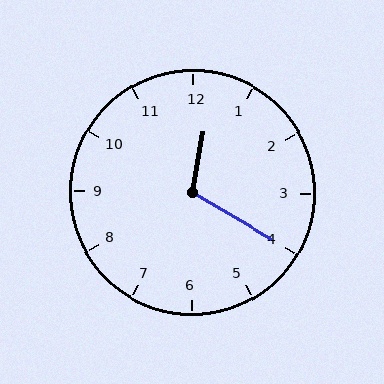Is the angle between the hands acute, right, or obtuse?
It is obtuse.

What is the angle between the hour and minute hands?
Approximately 110 degrees.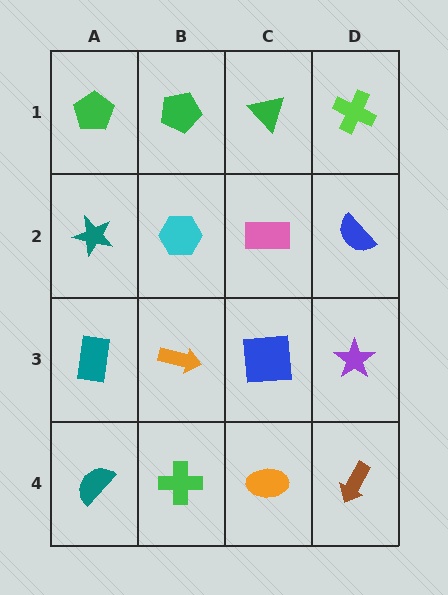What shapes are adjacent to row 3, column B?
A cyan hexagon (row 2, column B), a green cross (row 4, column B), a teal rectangle (row 3, column A), a blue square (row 3, column C).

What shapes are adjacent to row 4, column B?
An orange arrow (row 3, column B), a teal semicircle (row 4, column A), an orange ellipse (row 4, column C).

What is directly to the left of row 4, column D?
An orange ellipse.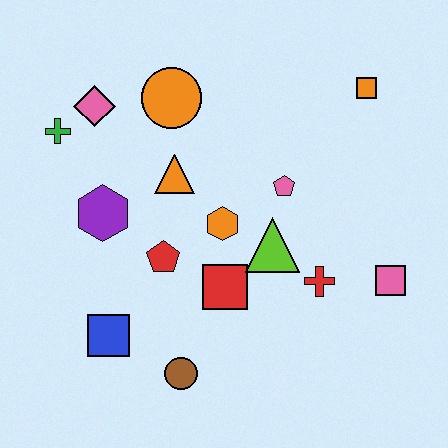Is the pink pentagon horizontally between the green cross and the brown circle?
No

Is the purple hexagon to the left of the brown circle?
Yes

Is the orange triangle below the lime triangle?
No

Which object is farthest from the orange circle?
The pink square is farthest from the orange circle.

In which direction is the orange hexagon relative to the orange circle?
The orange hexagon is below the orange circle.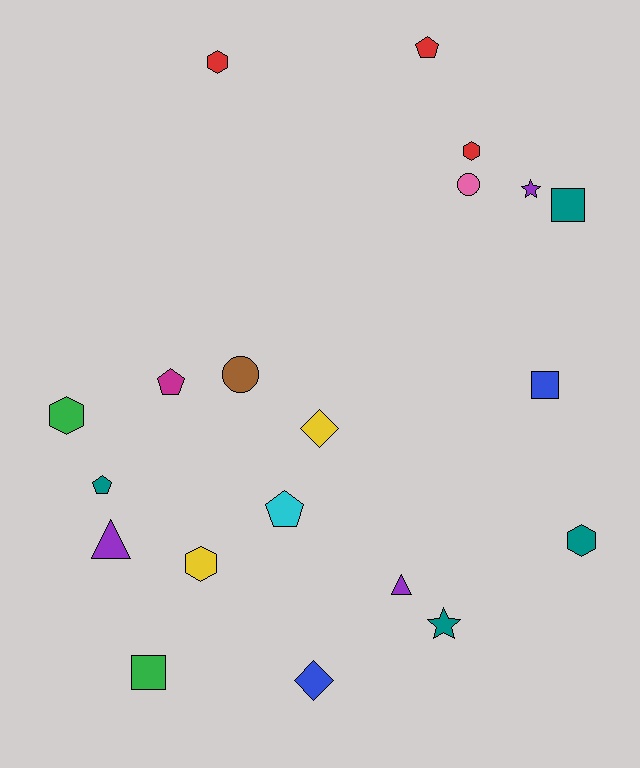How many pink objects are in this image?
There is 1 pink object.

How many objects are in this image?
There are 20 objects.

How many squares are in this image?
There are 3 squares.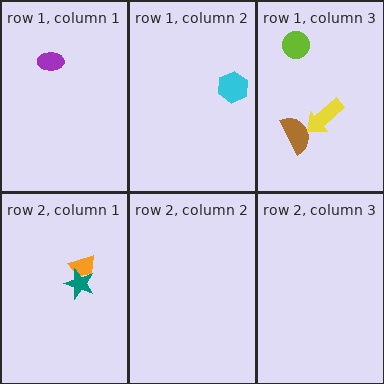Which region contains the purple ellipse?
The row 1, column 1 region.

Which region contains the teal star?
The row 2, column 1 region.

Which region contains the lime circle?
The row 1, column 3 region.